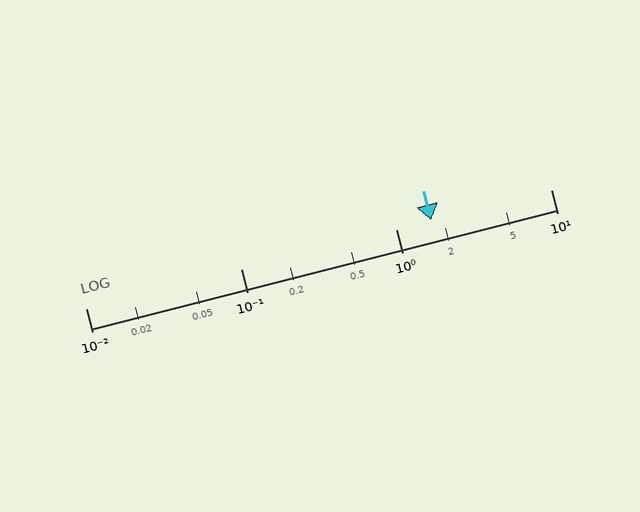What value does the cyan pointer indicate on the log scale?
The pointer indicates approximately 1.7.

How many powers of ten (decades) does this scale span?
The scale spans 3 decades, from 0.01 to 10.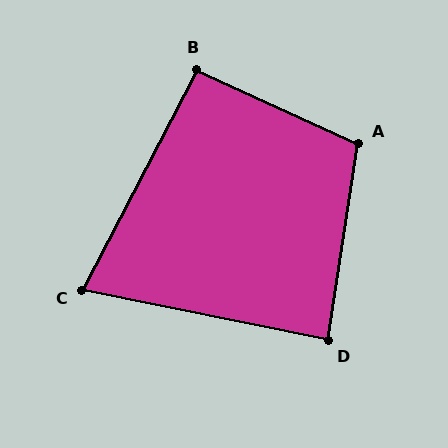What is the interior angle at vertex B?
Approximately 93 degrees (approximately right).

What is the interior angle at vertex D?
Approximately 87 degrees (approximately right).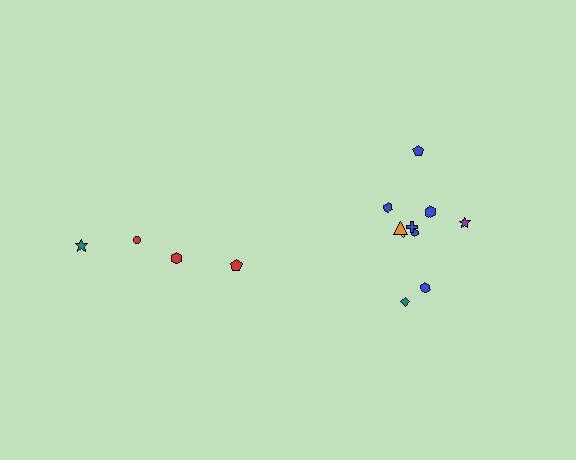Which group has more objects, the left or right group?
The right group.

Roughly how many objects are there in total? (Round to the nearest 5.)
Roughly 15 objects in total.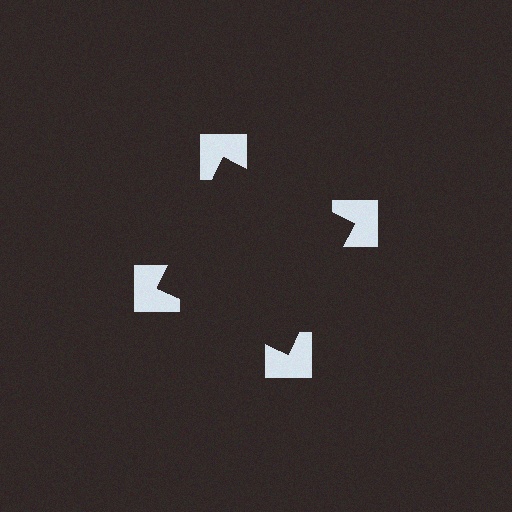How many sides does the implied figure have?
4 sides.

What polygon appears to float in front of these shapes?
An illusory square — its edges are inferred from the aligned wedge cuts in the notched squares, not physically drawn.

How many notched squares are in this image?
There are 4 — one at each vertex of the illusory square.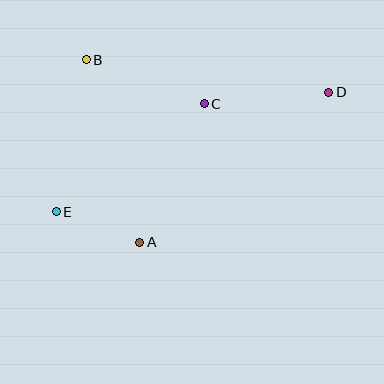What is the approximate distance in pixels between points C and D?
The distance between C and D is approximately 125 pixels.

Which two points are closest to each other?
Points A and E are closest to each other.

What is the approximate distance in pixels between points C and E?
The distance between C and E is approximately 183 pixels.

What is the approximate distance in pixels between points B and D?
The distance between B and D is approximately 244 pixels.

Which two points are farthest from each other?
Points D and E are farthest from each other.